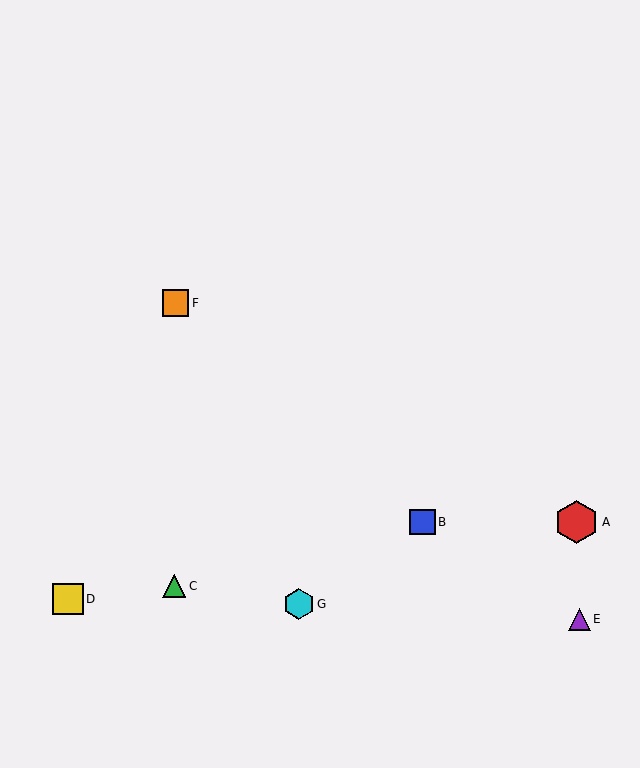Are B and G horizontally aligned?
No, B is at y≈522 and G is at y≈604.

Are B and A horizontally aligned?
Yes, both are at y≈522.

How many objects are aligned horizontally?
2 objects (A, B) are aligned horizontally.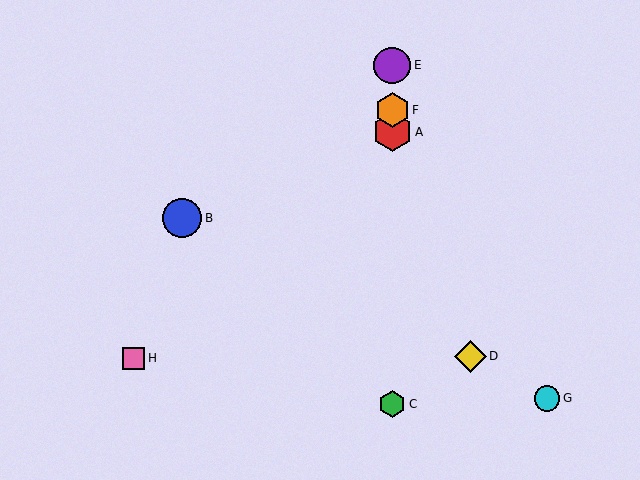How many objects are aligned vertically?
4 objects (A, C, E, F) are aligned vertically.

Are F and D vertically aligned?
No, F is at x≈392 and D is at x≈470.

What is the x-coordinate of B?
Object B is at x≈182.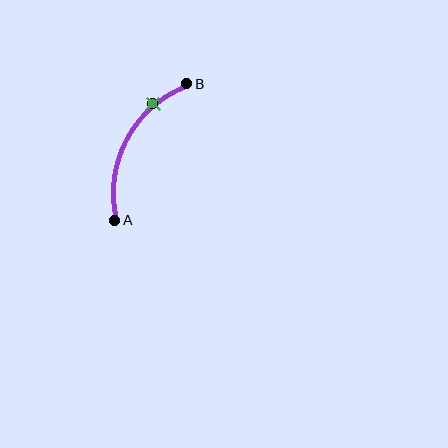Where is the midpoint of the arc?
The arc midpoint is the point on the curve farthest from the straight line joining A and B. It sits to the left of that line.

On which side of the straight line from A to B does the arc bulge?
The arc bulges to the left of the straight line connecting A and B.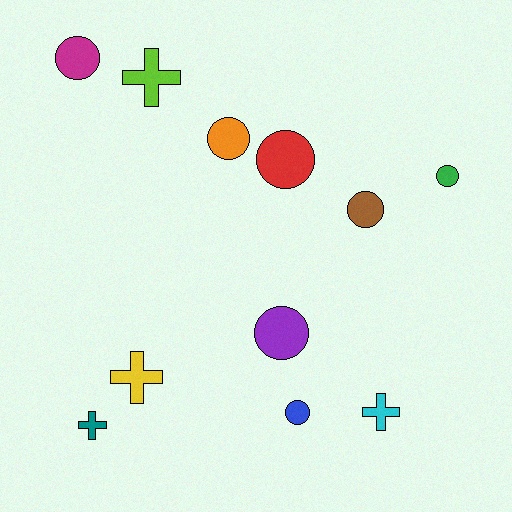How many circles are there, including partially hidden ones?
There are 7 circles.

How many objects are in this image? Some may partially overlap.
There are 11 objects.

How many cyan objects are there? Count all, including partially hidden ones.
There is 1 cyan object.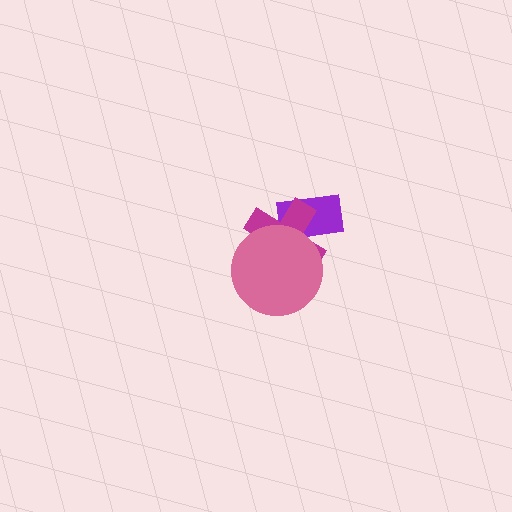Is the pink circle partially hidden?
No, no other shape covers it.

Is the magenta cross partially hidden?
Yes, it is partially covered by another shape.